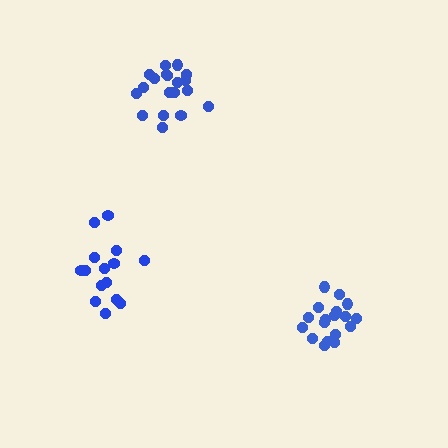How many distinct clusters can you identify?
There are 3 distinct clusters.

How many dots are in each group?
Group 1: 19 dots, Group 2: 15 dots, Group 3: 18 dots (52 total).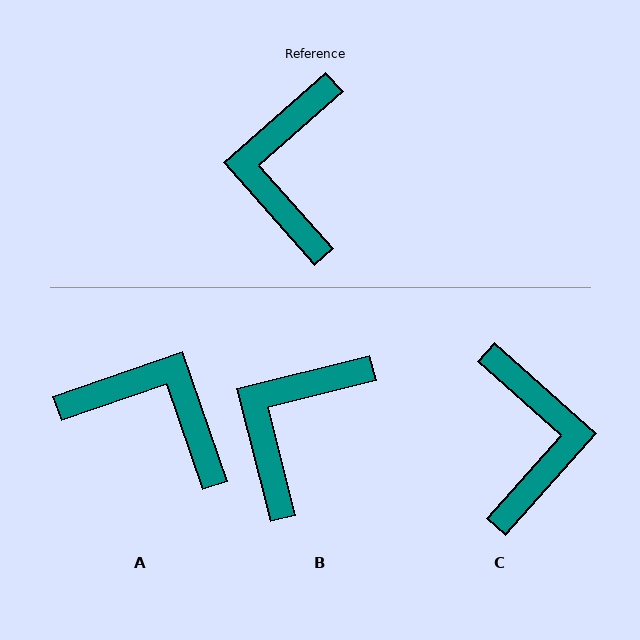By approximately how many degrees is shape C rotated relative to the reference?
Approximately 173 degrees clockwise.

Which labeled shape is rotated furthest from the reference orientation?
C, about 173 degrees away.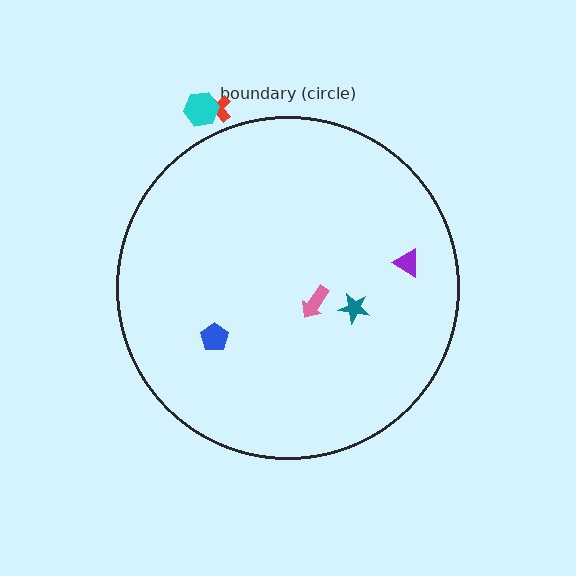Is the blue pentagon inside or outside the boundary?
Inside.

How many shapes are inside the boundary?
4 inside, 2 outside.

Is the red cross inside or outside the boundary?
Outside.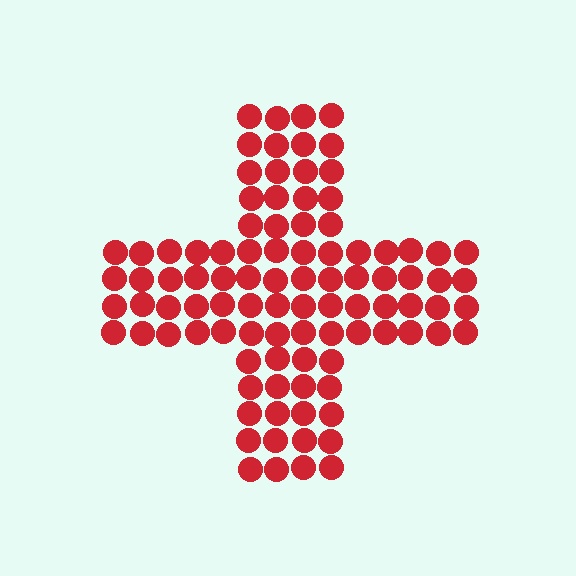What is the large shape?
The large shape is a cross.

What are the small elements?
The small elements are circles.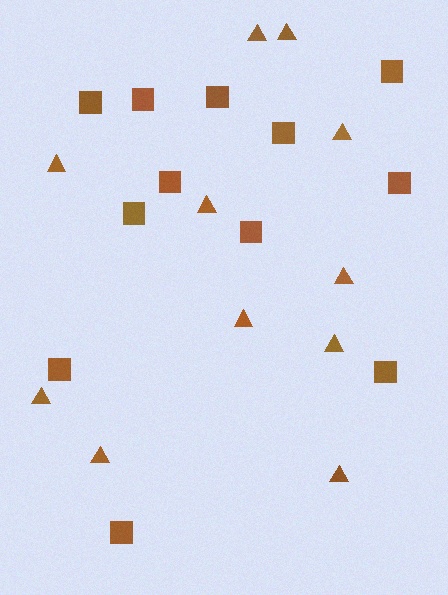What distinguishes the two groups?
There are 2 groups: one group of squares (12) and one group of triangles (11).